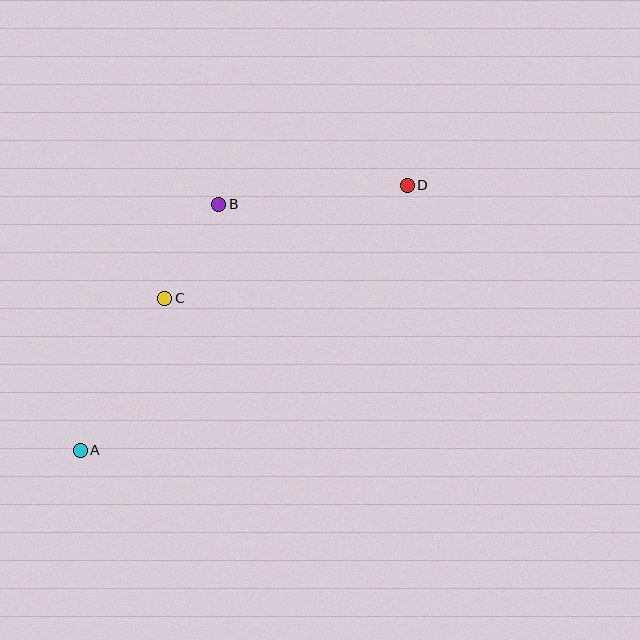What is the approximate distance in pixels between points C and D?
The distance between C and D is approximately 268 pixels.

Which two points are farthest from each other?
Points A and D are farthest from each other.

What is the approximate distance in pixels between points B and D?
The distance between B and D is approximately 190 pixels.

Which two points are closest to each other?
Points B and C are closest to each other.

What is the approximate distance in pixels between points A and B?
The distance between A and B is approximately 283 pixels.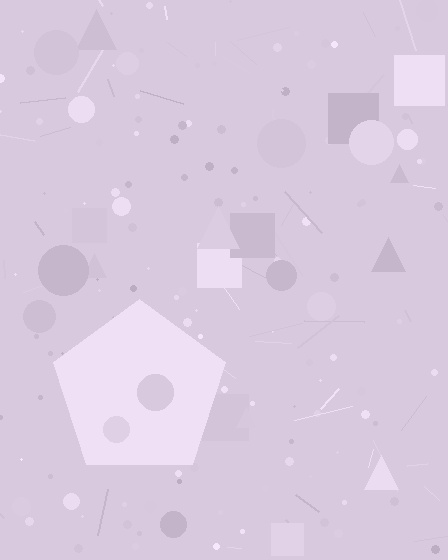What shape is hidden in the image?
A pentagon is hidden in the image.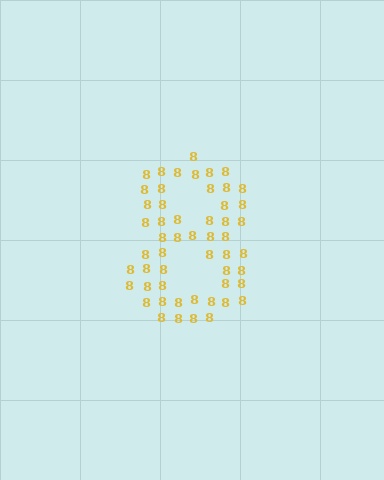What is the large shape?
The large shape is the digit 8.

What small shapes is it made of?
It is made of small digit 8's.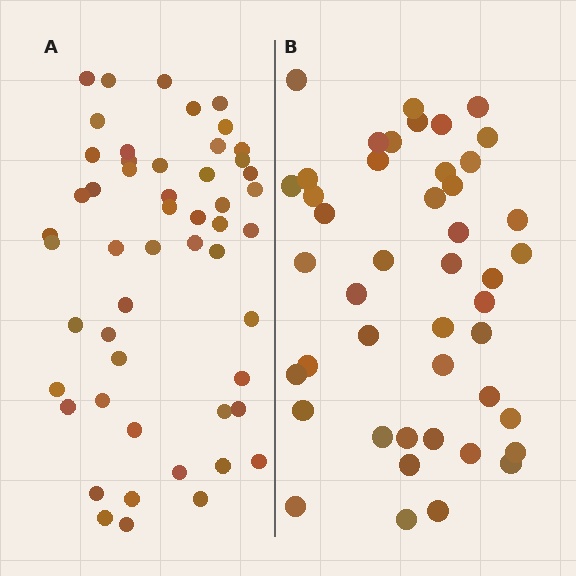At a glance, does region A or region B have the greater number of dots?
Region A (the left region) has more dots.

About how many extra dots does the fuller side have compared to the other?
Region A has roughly 8 or so more dots than region B.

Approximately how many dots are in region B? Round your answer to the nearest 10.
About 40 dots. (The exact count is 45, which rounds to 40.)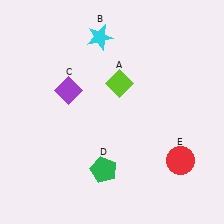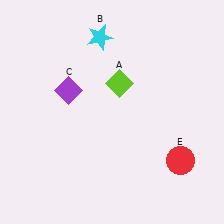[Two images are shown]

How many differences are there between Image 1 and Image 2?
There is 1 difference between the two images.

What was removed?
The green pentagon (D) was removed in Image 2.